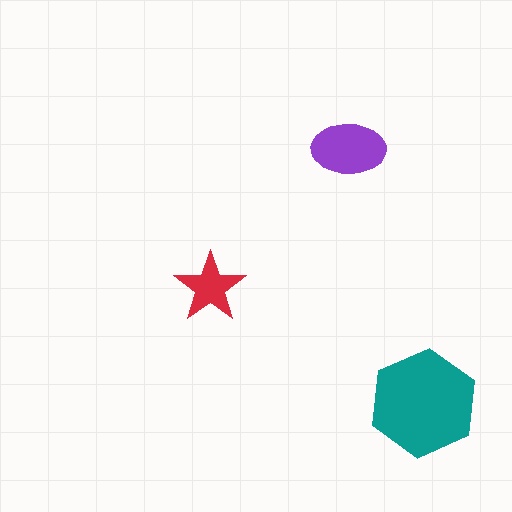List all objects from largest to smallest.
The teal hexagon, the purple ellipse, the red star.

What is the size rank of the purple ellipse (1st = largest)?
2nd.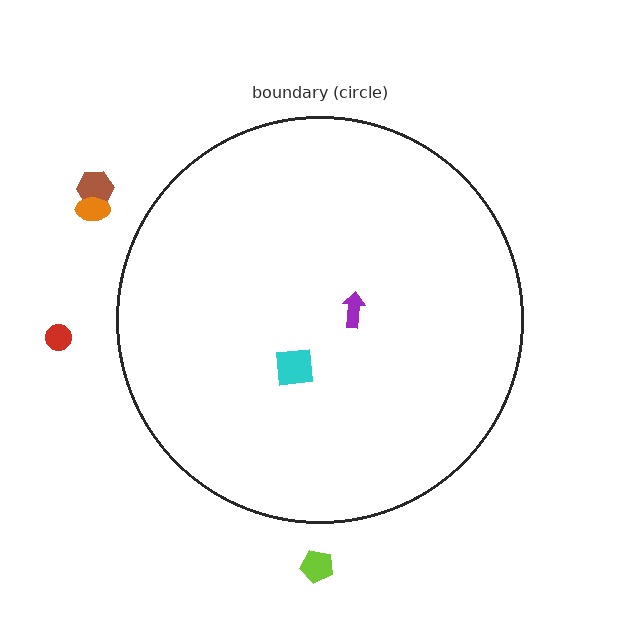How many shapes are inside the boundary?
2 inside, 4 outside.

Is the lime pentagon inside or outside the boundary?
Outside.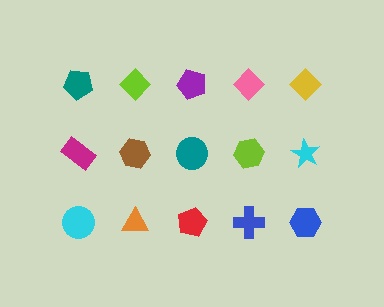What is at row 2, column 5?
A cyan star.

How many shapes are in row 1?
5 shapes.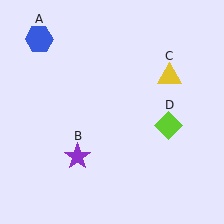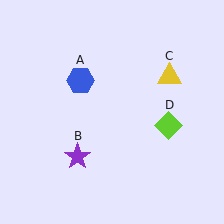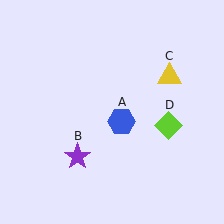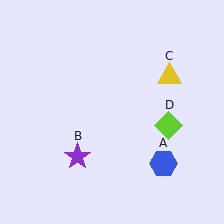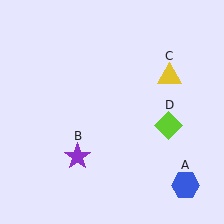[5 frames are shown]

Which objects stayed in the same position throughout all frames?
Purple star (object B) and yellow triangle (object C) and lime diamond (object D) remained stationary.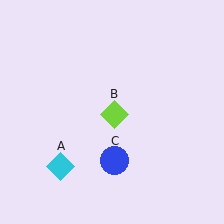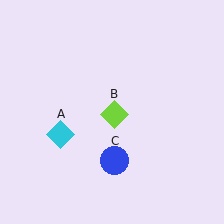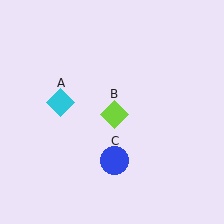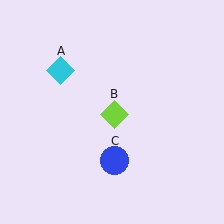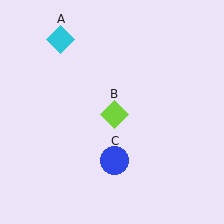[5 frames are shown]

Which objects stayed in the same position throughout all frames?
Lime diamond (object B) and blue circle (object C) remained stationary.